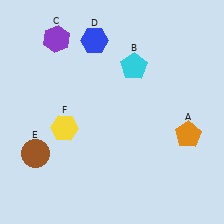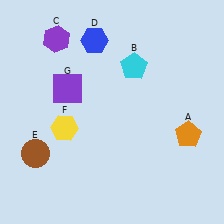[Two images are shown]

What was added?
A purple square (G) was added in Image 2.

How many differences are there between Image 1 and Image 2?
There is 1 difference between the two images.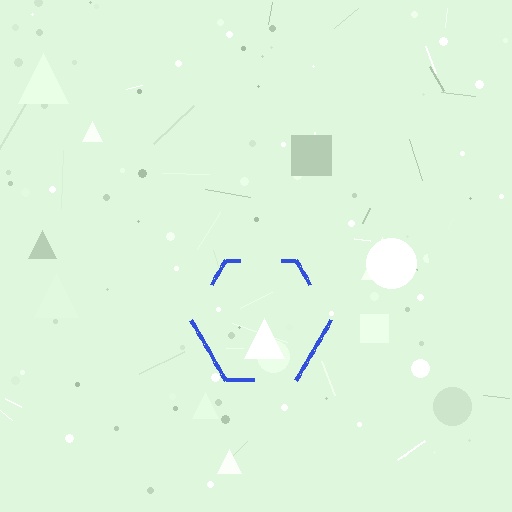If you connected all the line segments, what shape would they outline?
They would outline a hexagon.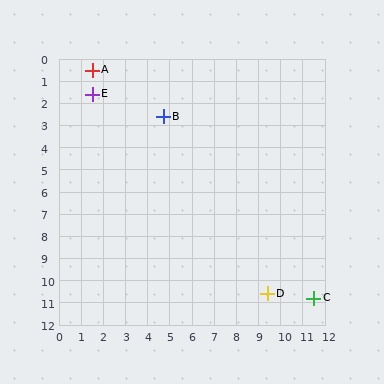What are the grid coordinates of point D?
Point D is at approximately (9.4, 10.6).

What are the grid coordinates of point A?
Point A is at approximately (1.5, 0.5).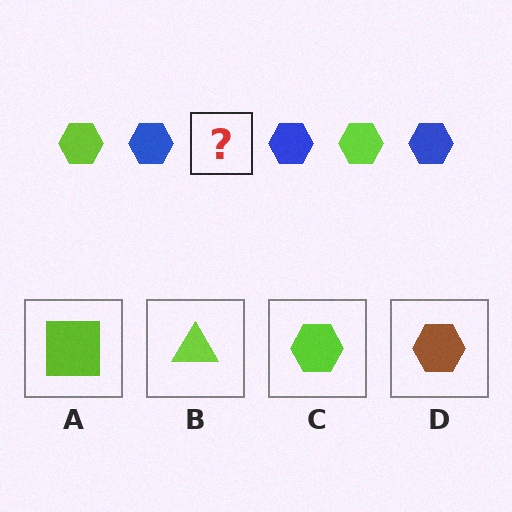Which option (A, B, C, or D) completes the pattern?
C.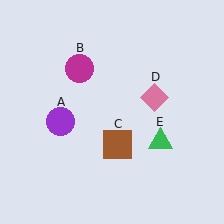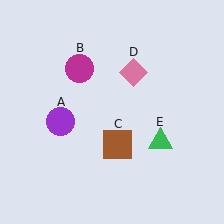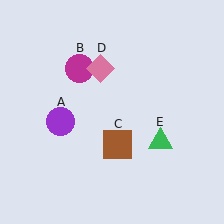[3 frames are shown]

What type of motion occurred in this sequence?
The pink diamond (object D) rotated counterclockwise around the center of the scene.